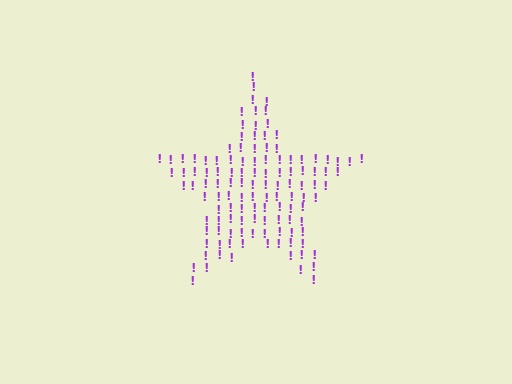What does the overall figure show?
The overall figure shows a star.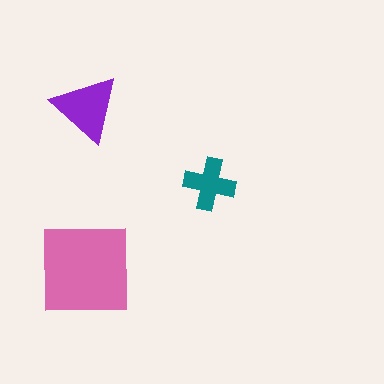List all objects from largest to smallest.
The pink square, the purple triangle, the teal cross.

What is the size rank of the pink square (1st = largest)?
1st.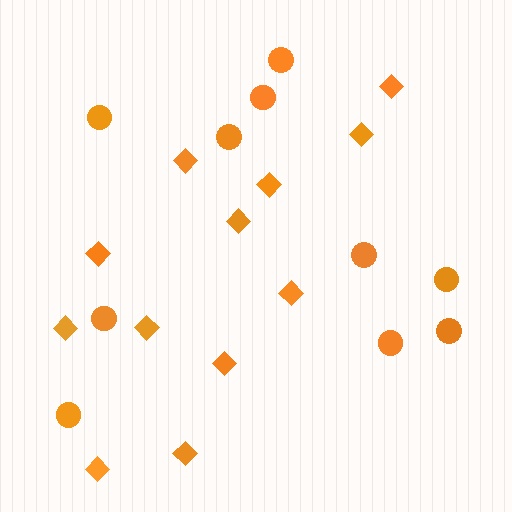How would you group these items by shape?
There are 2 groups: one group of circles (10) and one group of diamonds (12).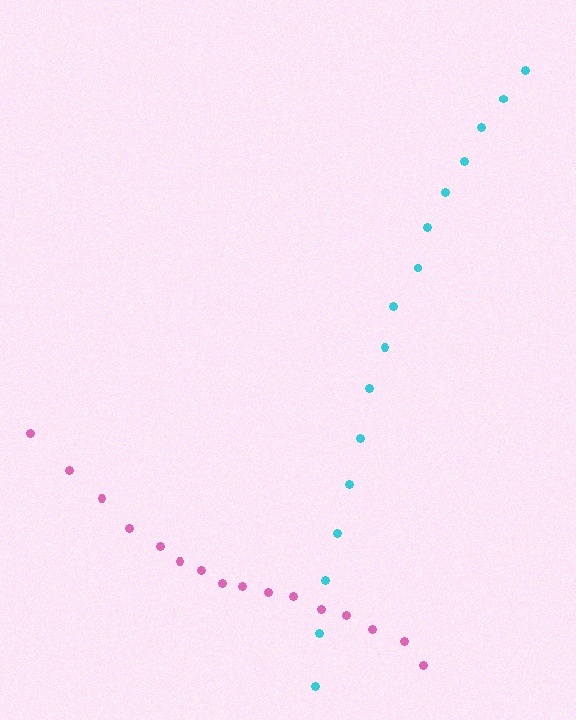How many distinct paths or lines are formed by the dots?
There are 2 distinct paths.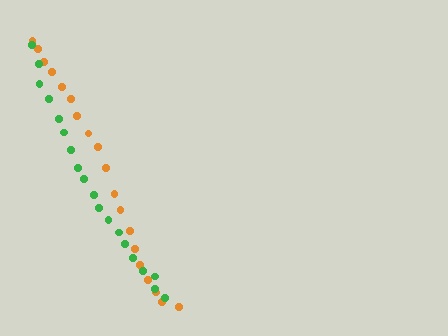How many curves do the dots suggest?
There are 2 distinct paths.